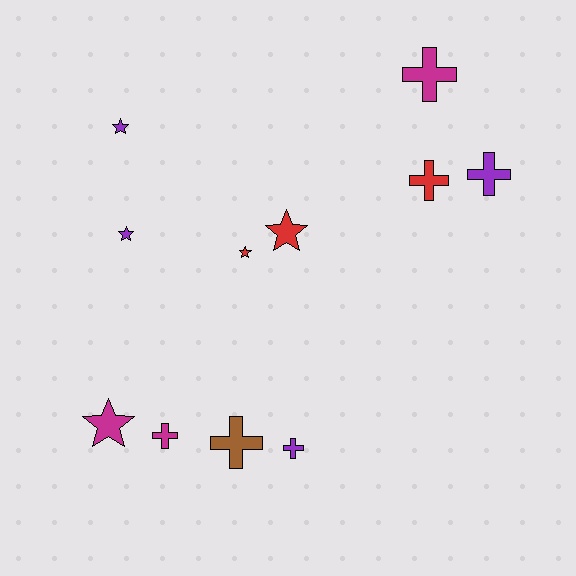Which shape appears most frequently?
Cross, with 6 objects.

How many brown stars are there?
There are no brown stars.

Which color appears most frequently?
Purple, with 4 objects.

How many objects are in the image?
There are 11 objects.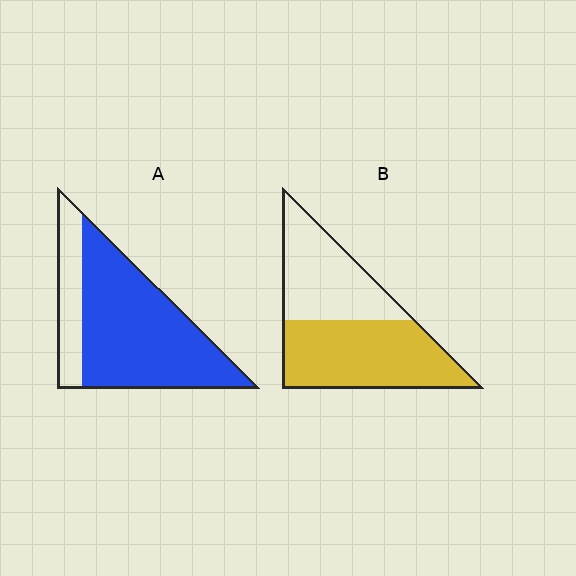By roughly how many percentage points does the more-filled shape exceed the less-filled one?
By roughly 20 percentage points (A over B).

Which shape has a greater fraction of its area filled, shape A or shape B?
Shape A.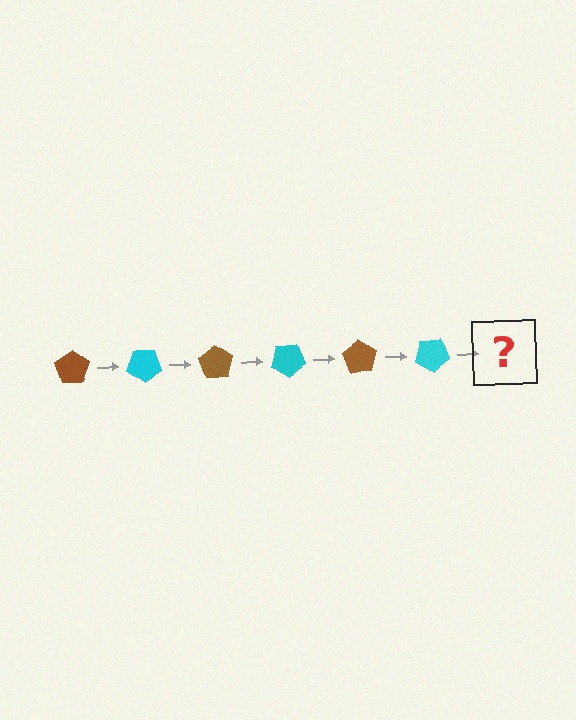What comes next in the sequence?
The next element should be a brown pentagon, rotated 210 degrees from the start.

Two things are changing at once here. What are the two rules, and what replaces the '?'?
The two rules are that it rotates 35 degrees each step and the color cycles through brown and cyan. The '?' should be a brown pentagon, rotated 210 degrees from the start.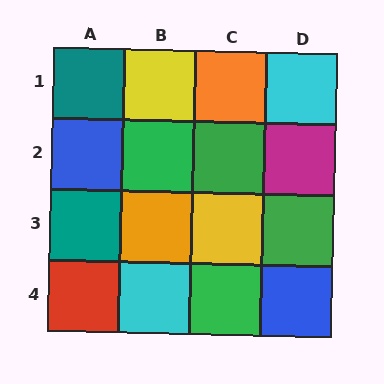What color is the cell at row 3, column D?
Green.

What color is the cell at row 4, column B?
Cyan.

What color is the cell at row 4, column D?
Blue.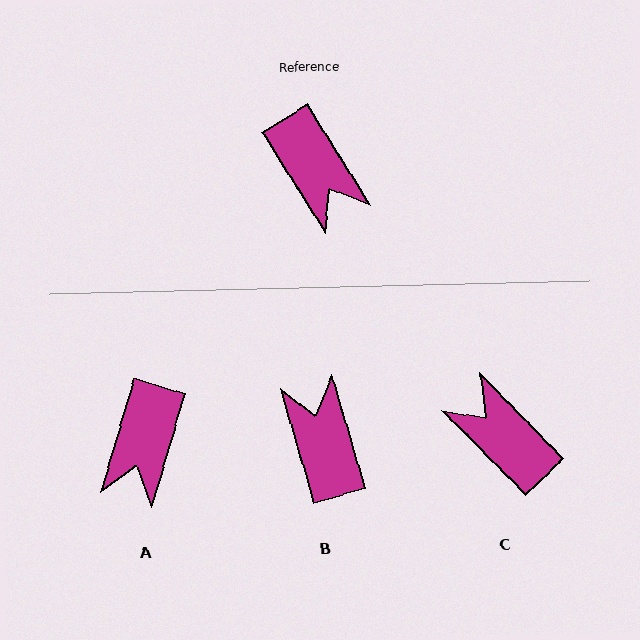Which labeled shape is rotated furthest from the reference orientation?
C, about 168 degrees away.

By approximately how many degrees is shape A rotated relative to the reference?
Approximately 49 degrees clockwise.